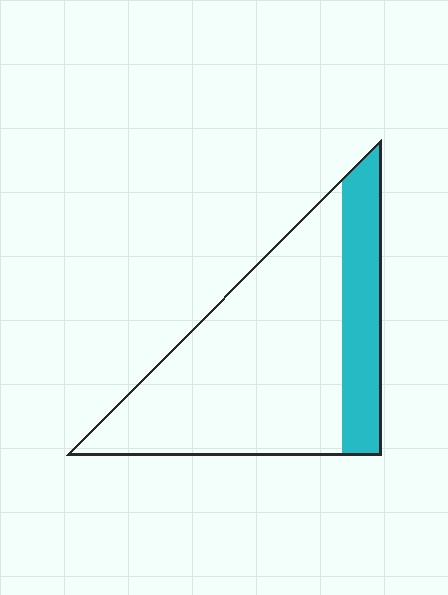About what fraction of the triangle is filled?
About one quarter (1/4).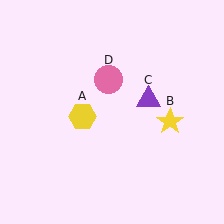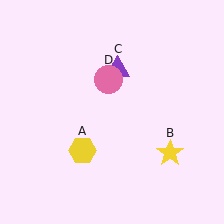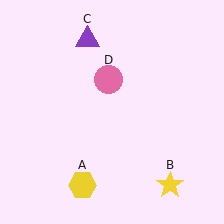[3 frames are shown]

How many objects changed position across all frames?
3 objects changed position: yellow hexagon (object A), yellow star (object B), purple triangle (object C).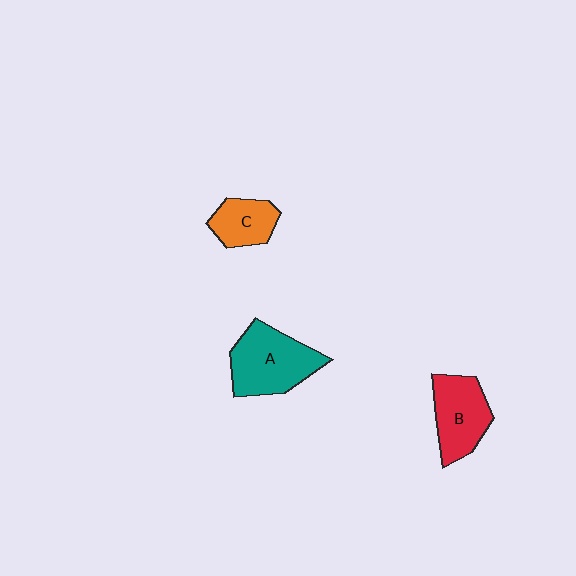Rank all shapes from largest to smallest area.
From largest to smallest: A (teal), B (red), C (orange).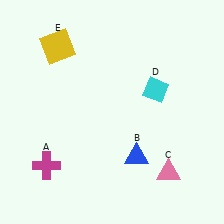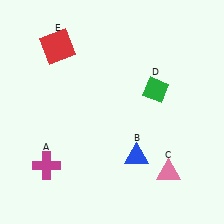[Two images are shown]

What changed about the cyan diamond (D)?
In Image 1, D is cyan. In Image 2, it changed to green.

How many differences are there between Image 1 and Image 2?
There are 2 differences between the two images.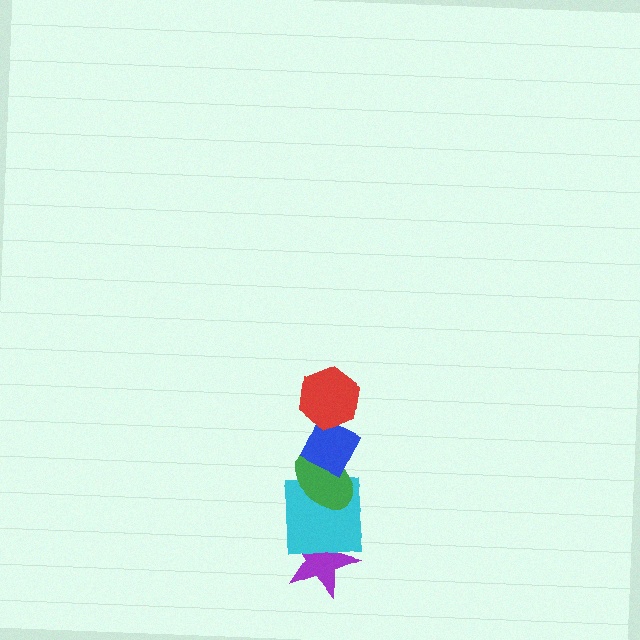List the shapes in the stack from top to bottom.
From top to bottom: the red hexagon, the blue diamond, the green ellipse, the cyan square, the purple star.